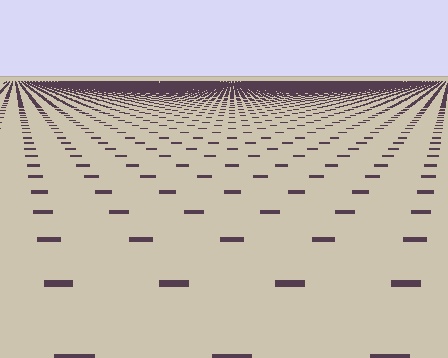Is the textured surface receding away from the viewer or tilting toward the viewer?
The surface is receding away from the viewer. Texture elements get smaller and denser toward the top.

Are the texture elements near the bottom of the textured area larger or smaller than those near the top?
Larger. Near the bottom, elements are closer to the viewer and appear at a bigger on-screen size.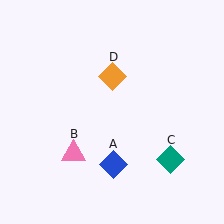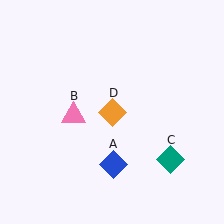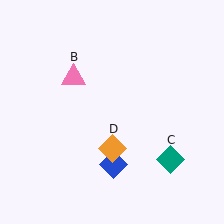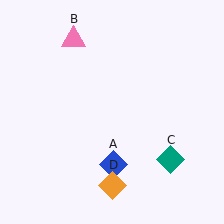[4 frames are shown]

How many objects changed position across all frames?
2 objects changed position: pink triangle (object B), orange diamond (object D).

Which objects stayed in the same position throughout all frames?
Blue diamond (object A) and teal diamond (object C) remained stationary.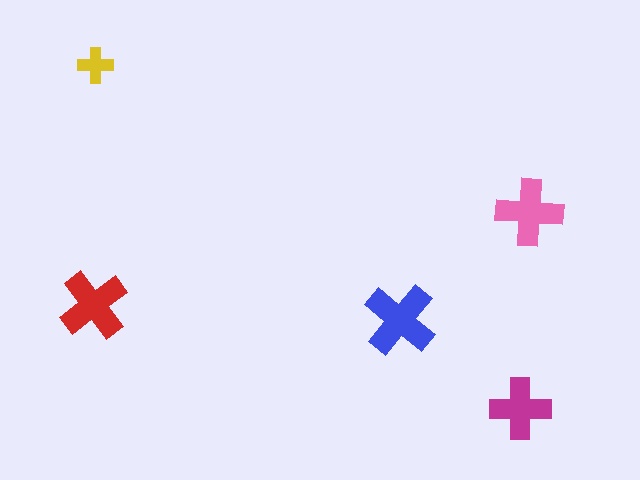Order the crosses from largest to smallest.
the blue one, the red one, the pink one, the magenta one, the yellow one.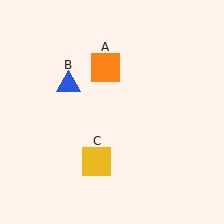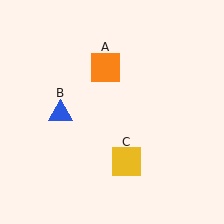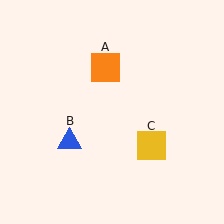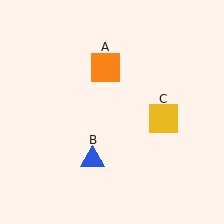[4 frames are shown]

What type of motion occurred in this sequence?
The blue triangle (object B), yellow square (object C) rotated counterclockwise around the center of the scene.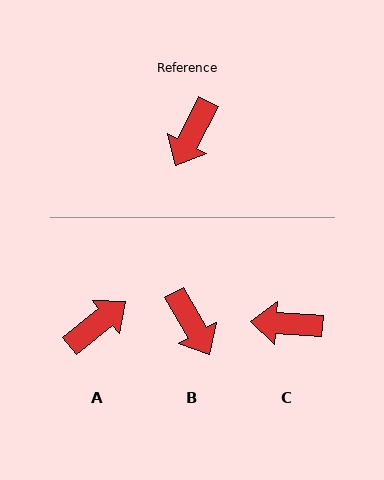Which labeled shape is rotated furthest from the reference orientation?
A, about 156 degrees away.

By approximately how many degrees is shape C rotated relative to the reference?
Approximately 66 degrees clockwise.